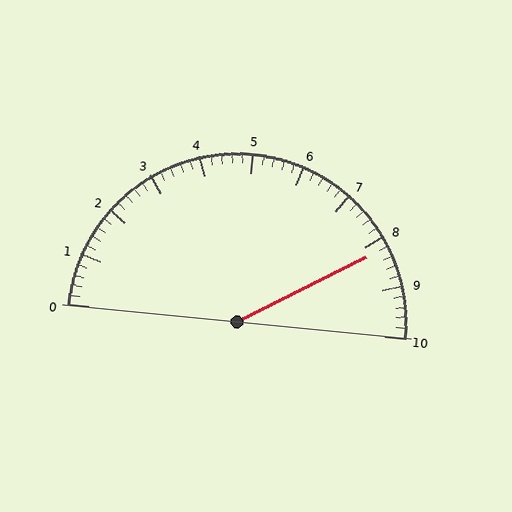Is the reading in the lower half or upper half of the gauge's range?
The reading is in the upper half of the range (0 to 10).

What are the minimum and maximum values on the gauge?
The gauge ranges from 0 to 10.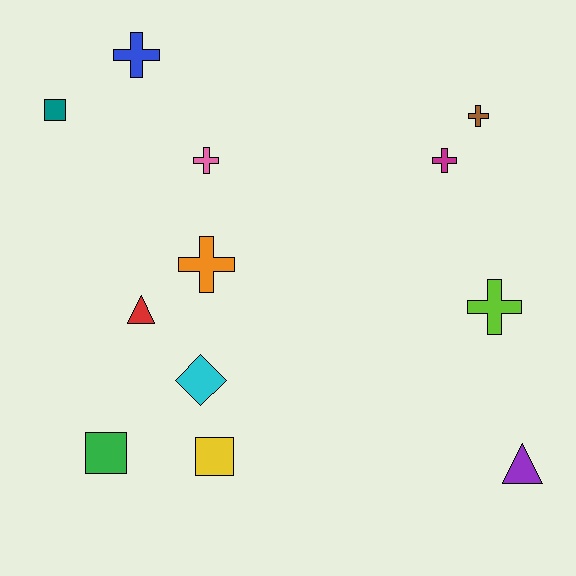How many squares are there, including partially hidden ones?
There are 3 squares.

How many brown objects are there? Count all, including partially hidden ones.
There is 1 brown object.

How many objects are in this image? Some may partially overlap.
There are 12 objects.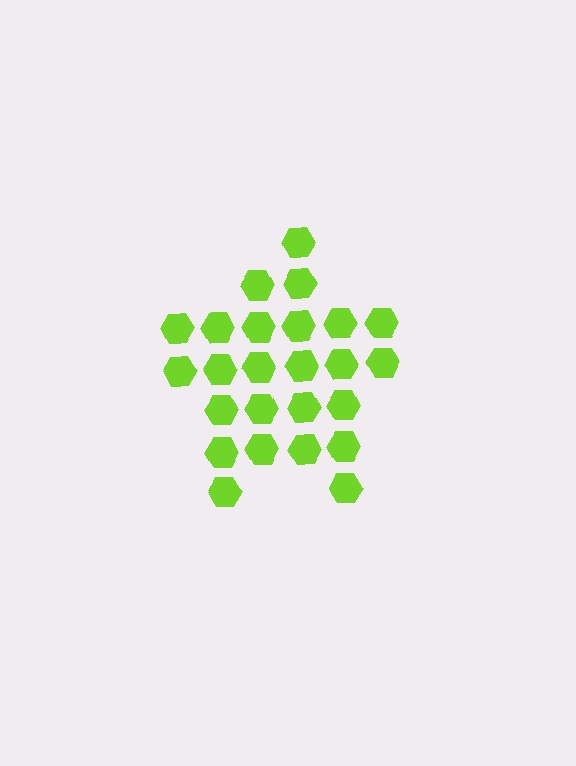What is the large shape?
The large shape is a star.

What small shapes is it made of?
It is made of small hexagons.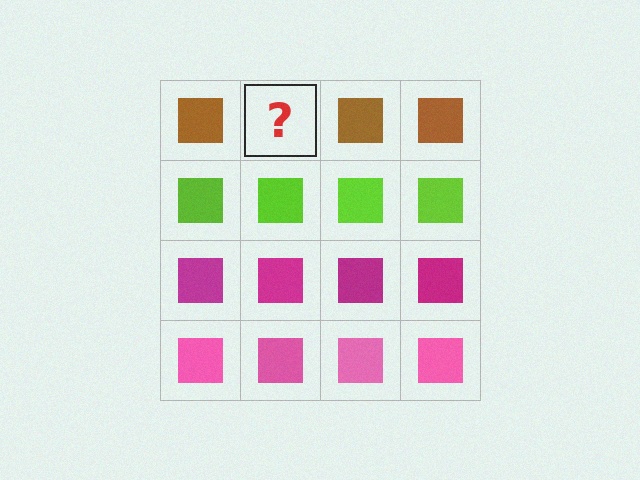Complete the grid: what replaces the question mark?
The question mark should be replaced with a brown square.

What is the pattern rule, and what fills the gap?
The rule is that each row has a consistent color. The gap should be filled with a brown square.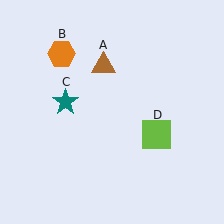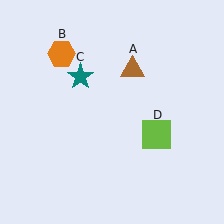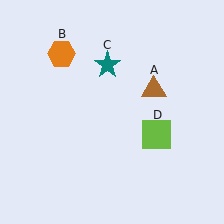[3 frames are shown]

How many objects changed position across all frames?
2 objects changed position: brown triangle (object A), teal star (object C).